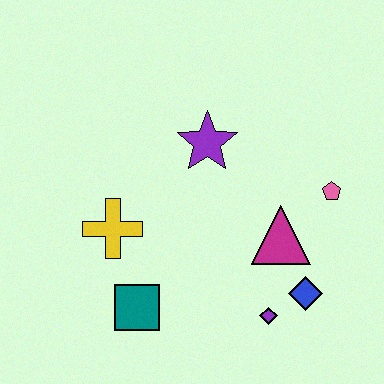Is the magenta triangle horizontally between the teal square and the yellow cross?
No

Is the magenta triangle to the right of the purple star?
Yes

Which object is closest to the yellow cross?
The teal square is closest to the yellow cross.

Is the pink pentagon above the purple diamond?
Yes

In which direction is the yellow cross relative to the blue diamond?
The yellow cross is to the left of the blue diamond.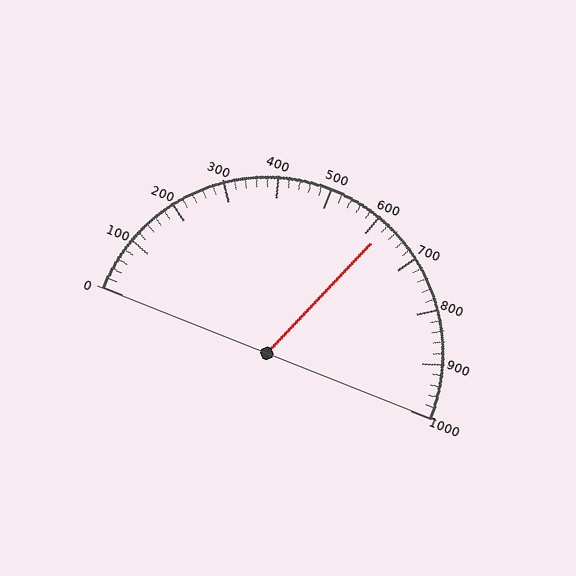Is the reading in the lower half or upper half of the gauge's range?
The reading is in the upper half of the range (0 to 1000).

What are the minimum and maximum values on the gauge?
The gauge ranges from 0 to 1000.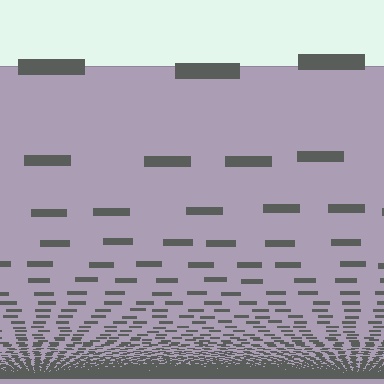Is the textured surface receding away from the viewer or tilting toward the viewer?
The surface appears to tilt toward the viewer. Texture elements get larger and sparser toward the top.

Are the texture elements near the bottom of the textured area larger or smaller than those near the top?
Smaller. The gradient is inverted — elements near the bottom are smaller and denser.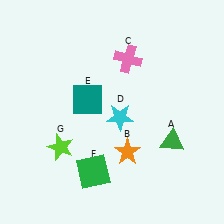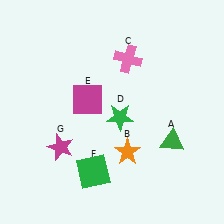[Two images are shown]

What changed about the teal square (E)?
In Image 1, E is teal. In Image 2, it changed to magenta.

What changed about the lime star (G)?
In Image 1, G is lime. In Image 2, it changed to magenta.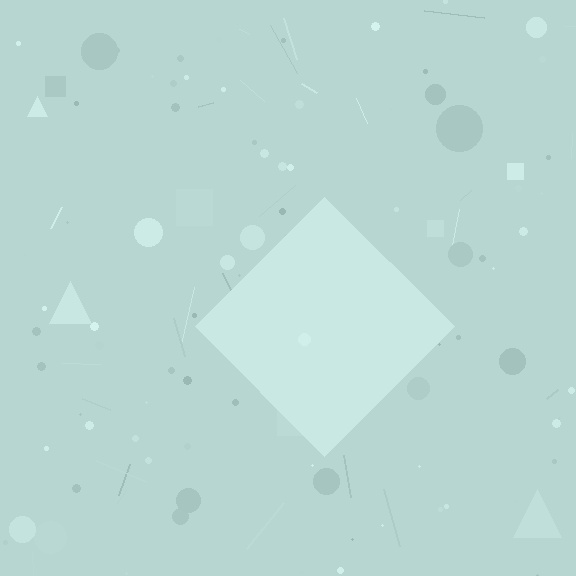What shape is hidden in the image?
A diamond is hidden in the image.